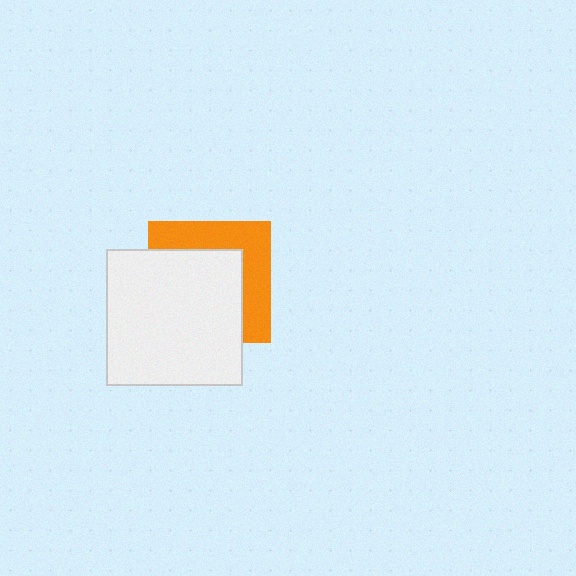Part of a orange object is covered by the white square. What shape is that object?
It is a square.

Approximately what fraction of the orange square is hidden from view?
Roughly 60% of the orange square is hidden behind the white square.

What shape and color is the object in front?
The object in front is a white square.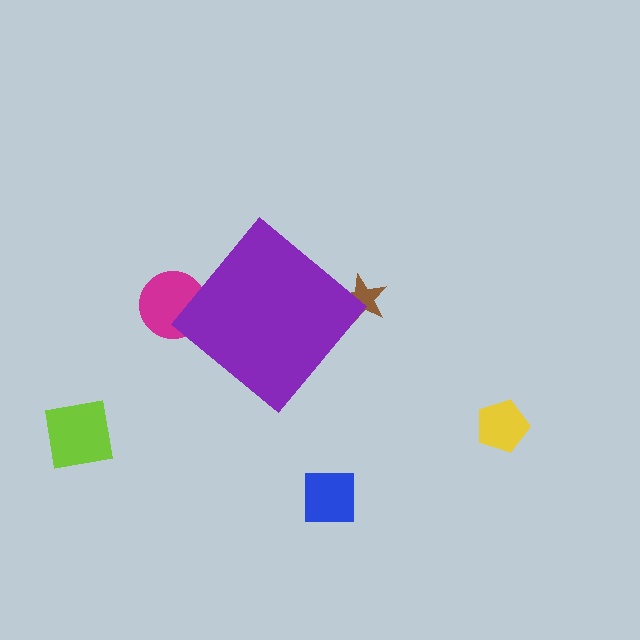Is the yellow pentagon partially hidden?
No, the yellow pentagon is fully visible.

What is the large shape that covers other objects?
A purple diamond.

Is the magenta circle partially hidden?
Yes, the magenta circle is partially hidden behind the purple diamond.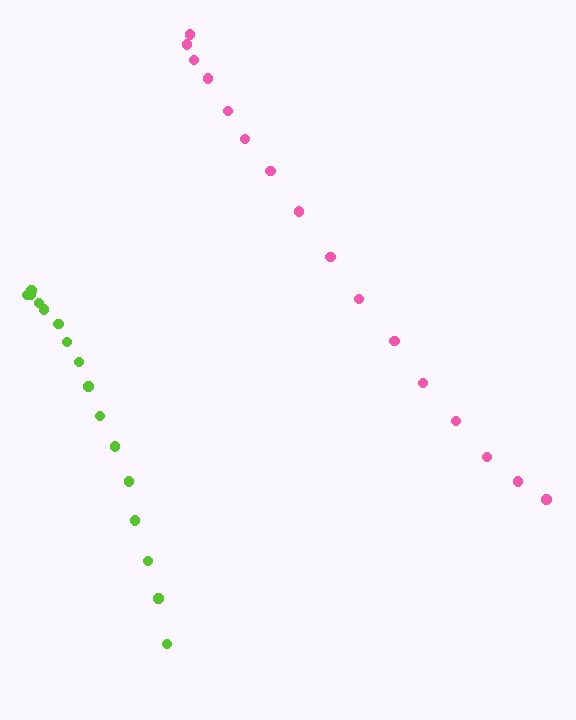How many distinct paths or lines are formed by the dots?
There are 2 distinct paths.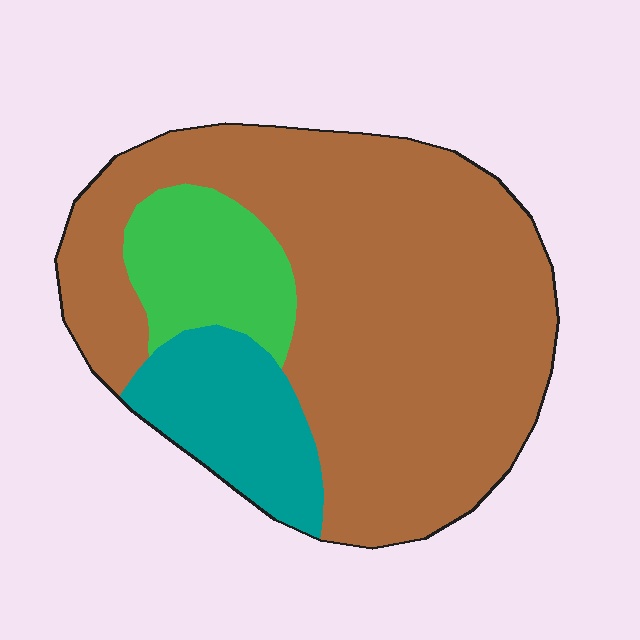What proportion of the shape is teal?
Teal covers roughly 15% of the shape.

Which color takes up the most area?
Brown, at roughly 70%.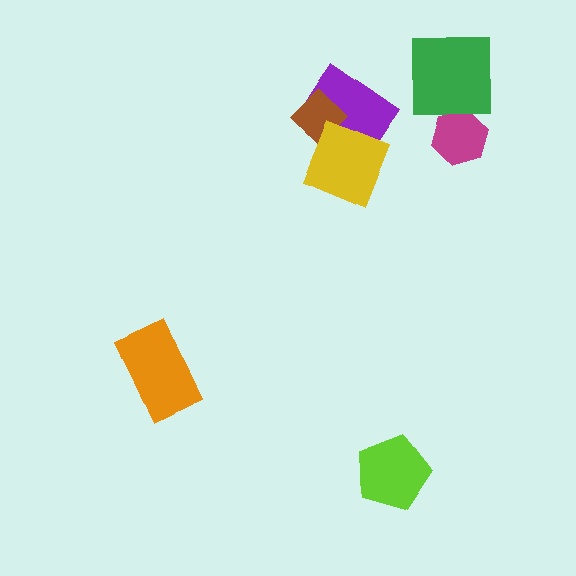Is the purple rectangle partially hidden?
Yes, it is partially covered by another shape.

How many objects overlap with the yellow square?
2 objects overlap with the yellow square.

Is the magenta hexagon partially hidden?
No, no other shape covers it.